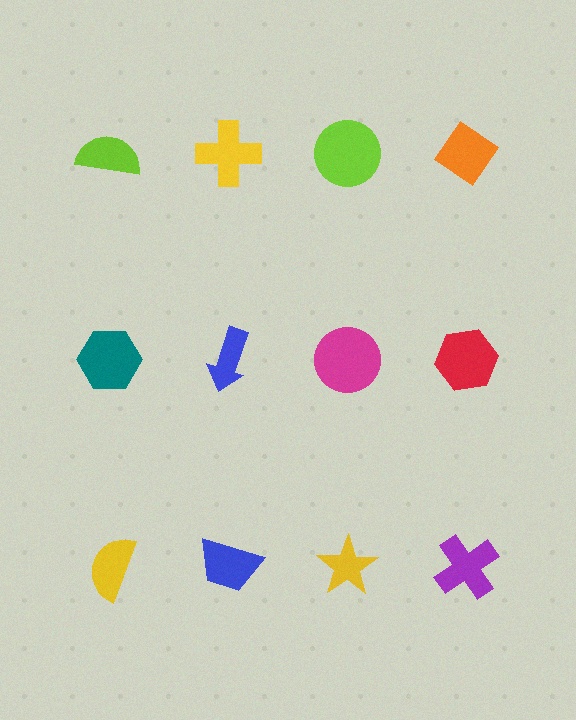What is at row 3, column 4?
A purple cross.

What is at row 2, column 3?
A magenta circle.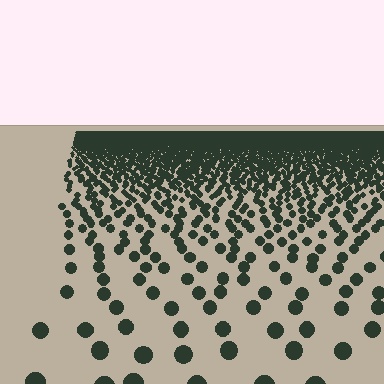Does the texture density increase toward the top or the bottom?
Density increases toward the top.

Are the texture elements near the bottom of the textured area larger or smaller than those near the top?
Larger. Near the bottom, elements are closer to the viewer and appear at a bigger on-screen size.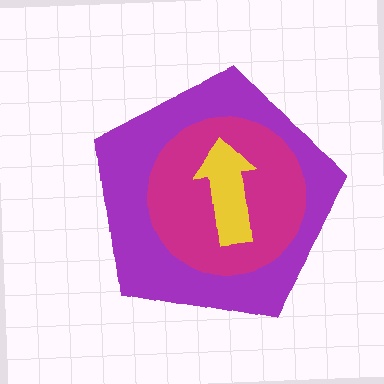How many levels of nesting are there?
3.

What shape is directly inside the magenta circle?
The yellow arrow.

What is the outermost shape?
The purple pentagon.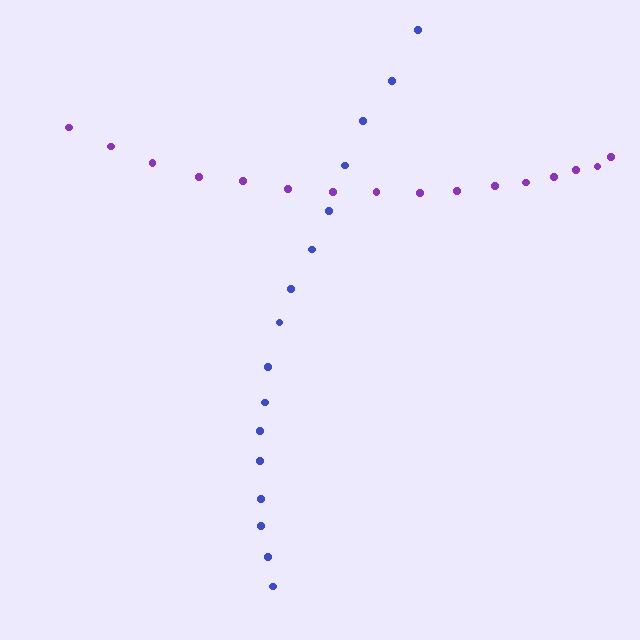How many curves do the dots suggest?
There are 2 distinct paths.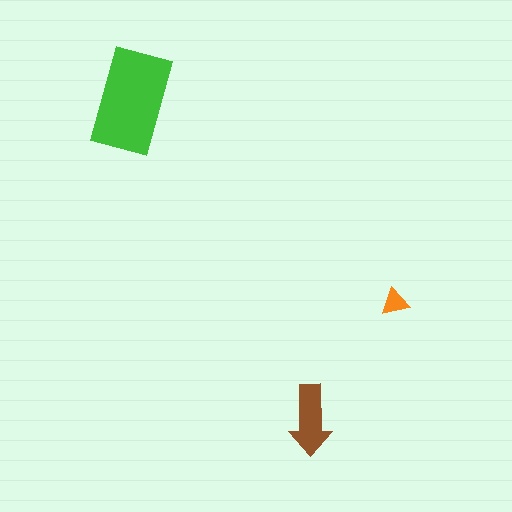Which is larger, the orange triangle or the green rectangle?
The green rectangle.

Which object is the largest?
The green rectangle.